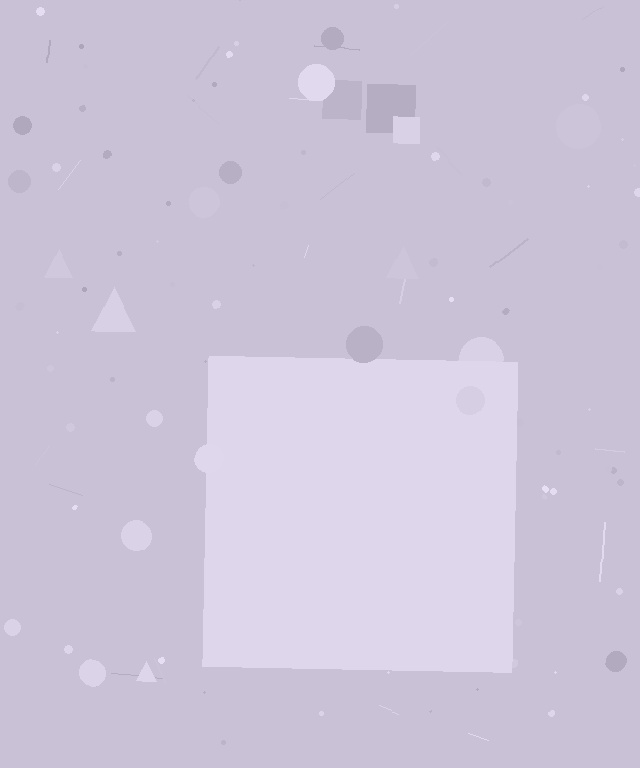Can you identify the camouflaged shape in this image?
The camouflaged shape is a square.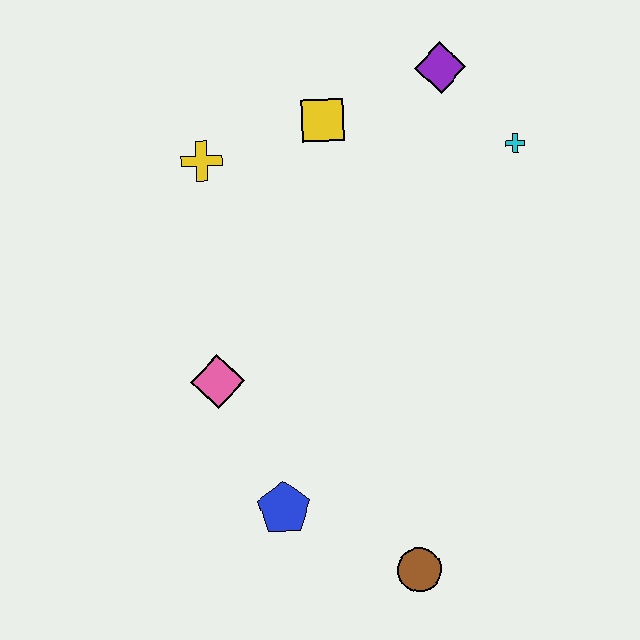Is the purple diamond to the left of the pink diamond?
No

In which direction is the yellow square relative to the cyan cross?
The yellow square is to the left of the cyan cross.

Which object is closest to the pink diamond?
The blue pentagon is closest to the pink diamond.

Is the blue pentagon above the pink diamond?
No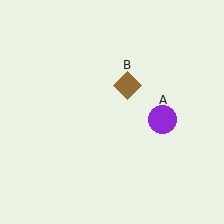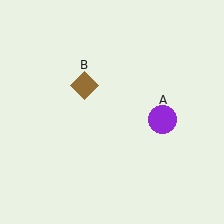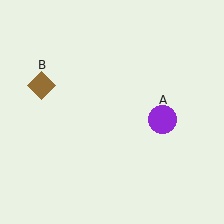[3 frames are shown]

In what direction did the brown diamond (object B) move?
The brown diamond (object B) moved left.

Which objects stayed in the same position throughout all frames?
Purple circle (object A) remained stationary.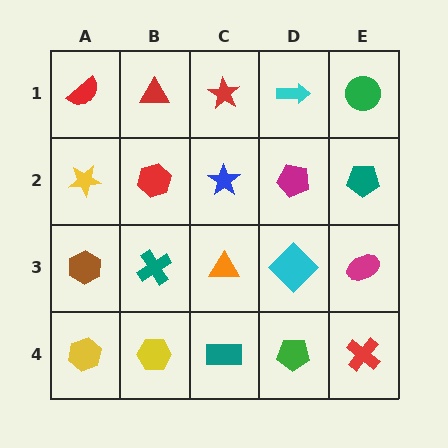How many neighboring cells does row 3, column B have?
4.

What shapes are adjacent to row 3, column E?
A teal pentagon (row 2, column E), a red cross (row 4, column E), a cyan diamond (row 3, column D).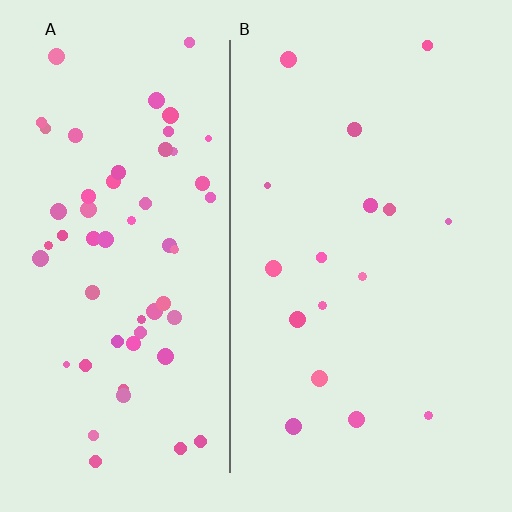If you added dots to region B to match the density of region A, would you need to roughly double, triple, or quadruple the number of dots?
Approximately quadruple.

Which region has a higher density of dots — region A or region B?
A (the left).